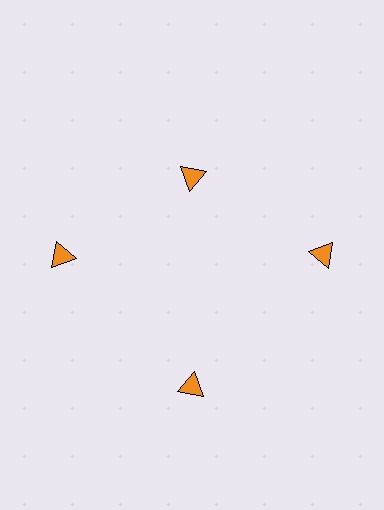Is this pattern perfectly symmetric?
No. The 4 orange triangles are arranged in a ring, but one element near the 12 o'clock position is pulled inward toward the center, breaking the 4-fold rotational symmetry.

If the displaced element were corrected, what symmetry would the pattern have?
It would have 4-fold rotational symmetry — the pattern would map onto itself every 90 degrees.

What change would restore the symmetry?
The symmetry would be restored by moving it outward, back onto the ring so that all 4 triangles sit at equal angles and equal distance from the center.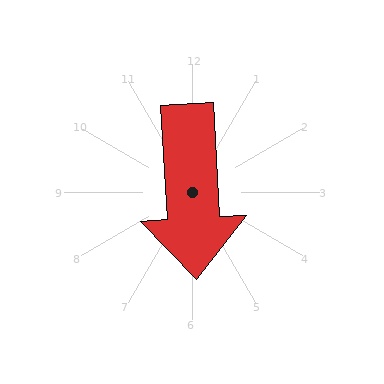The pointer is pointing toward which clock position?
Roughly 6 o'clock.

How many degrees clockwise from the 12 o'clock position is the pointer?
Approximately 177 degrees.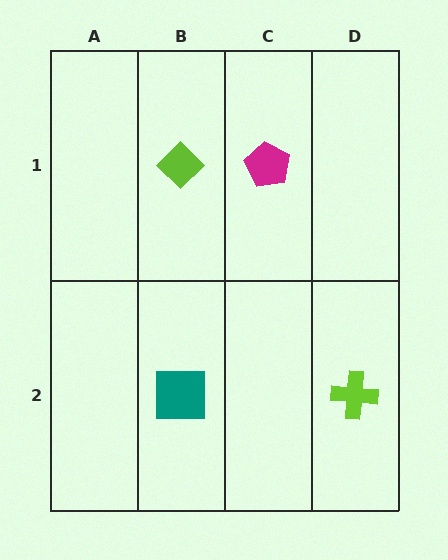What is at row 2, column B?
A teal square.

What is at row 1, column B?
A lime diamond.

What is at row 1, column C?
A magenta pentagon.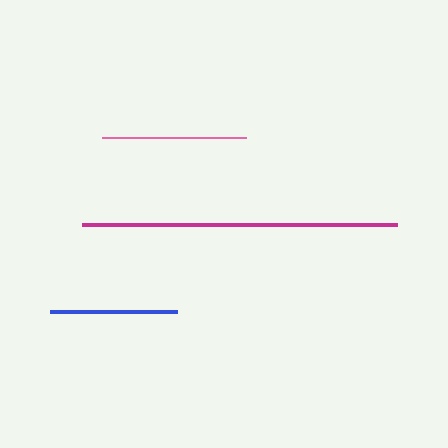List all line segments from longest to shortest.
From longest to shortest: magenta, pink, blue.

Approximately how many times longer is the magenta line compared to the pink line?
The magenta line is approximately 2.2 times the length of the pink line.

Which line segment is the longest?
The magenta line is the longest at approximately 315 pixels.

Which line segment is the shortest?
The blue line is the shortest at approximately 127 pixels.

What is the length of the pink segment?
The pink segment is approximately 144 pixels long.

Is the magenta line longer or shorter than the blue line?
The magenta line is longer than the blue line.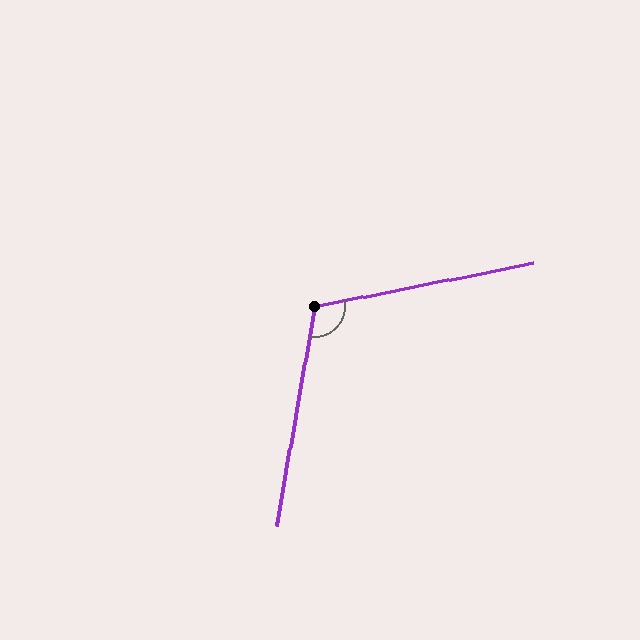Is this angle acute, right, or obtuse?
It is obtuse.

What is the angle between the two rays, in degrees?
Approximately 111 degrees.